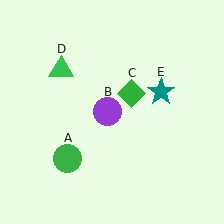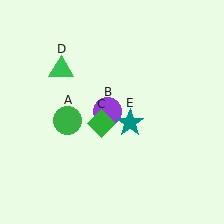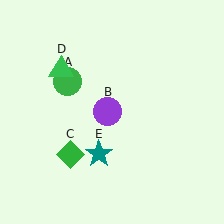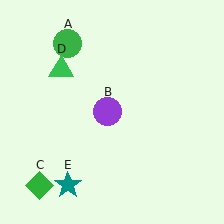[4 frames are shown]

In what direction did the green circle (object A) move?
The green circle (object A) moved up.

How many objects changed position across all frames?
3 objects changed position: green circle (object A), green diamond (object C), teal star (object E).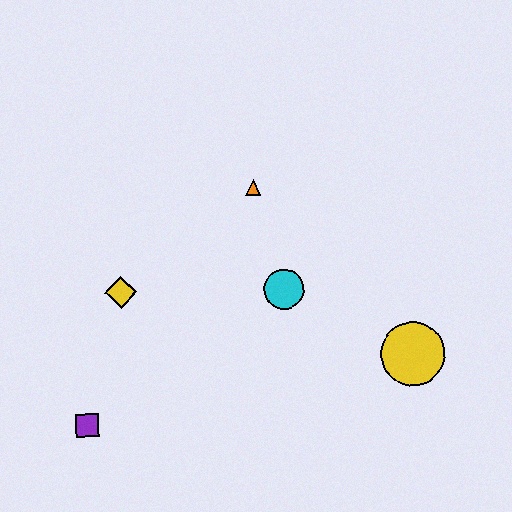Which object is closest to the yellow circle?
The cyan circle is closest to the yellow circle.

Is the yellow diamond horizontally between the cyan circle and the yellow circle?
No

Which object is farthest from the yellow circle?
The purple square is farthest from the yellow circle.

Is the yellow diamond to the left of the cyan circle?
Yes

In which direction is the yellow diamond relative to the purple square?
The yellow diamond is above the purple square.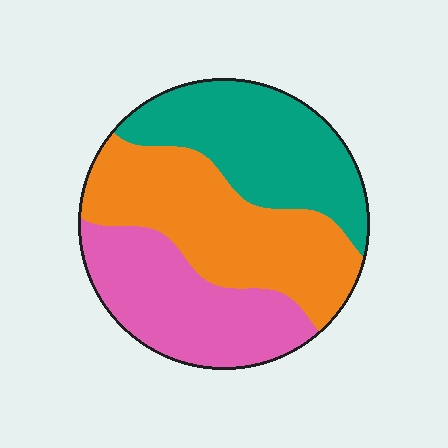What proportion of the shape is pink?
Pink covers 30% of the shape.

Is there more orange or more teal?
Orange.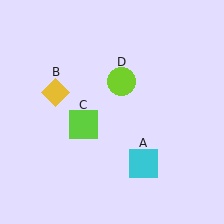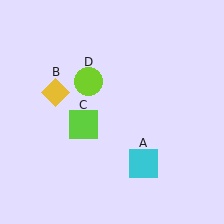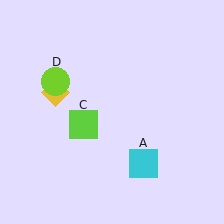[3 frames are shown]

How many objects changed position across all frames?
1 object changed position: lime circle (object D).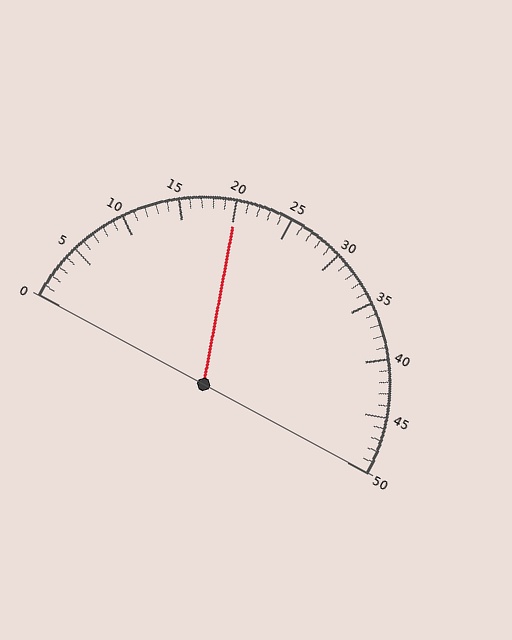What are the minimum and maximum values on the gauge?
The gauge ranges from 0 to 50.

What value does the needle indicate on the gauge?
The needle indicates approximately 20.